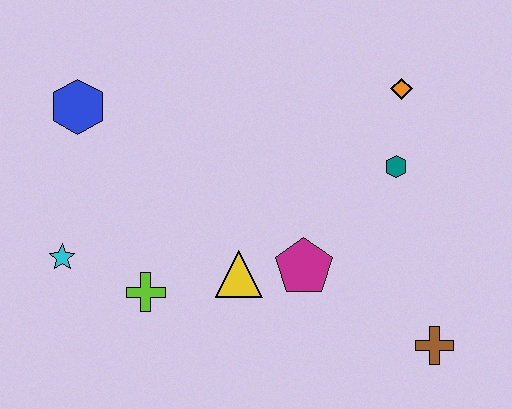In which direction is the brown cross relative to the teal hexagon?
The brown cross is below the teal hexagon.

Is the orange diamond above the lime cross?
Yes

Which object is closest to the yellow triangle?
The magenta pentagon is closest to the yellow triangle.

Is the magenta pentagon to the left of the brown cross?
Yes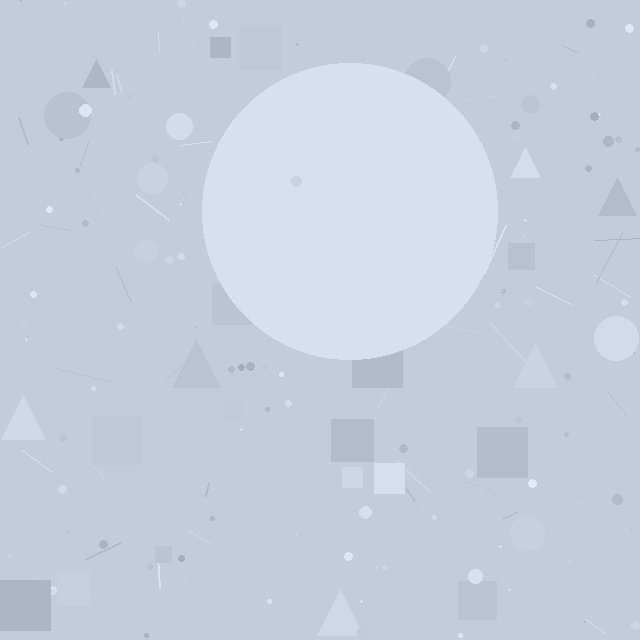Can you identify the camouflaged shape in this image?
The camouflaged shape is a circle.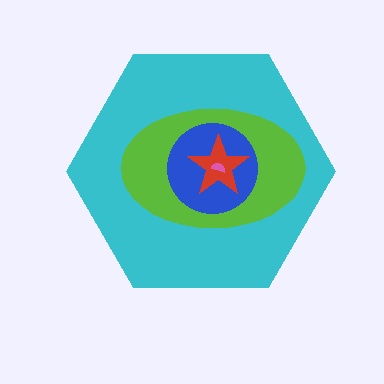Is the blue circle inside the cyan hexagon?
Yes.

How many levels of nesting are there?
5.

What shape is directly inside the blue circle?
The red star.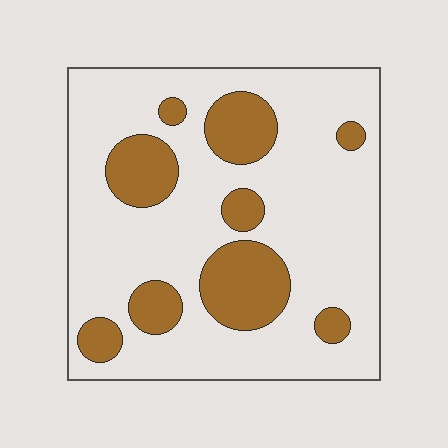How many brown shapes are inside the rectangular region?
9.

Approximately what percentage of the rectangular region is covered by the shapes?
Approximately 25%.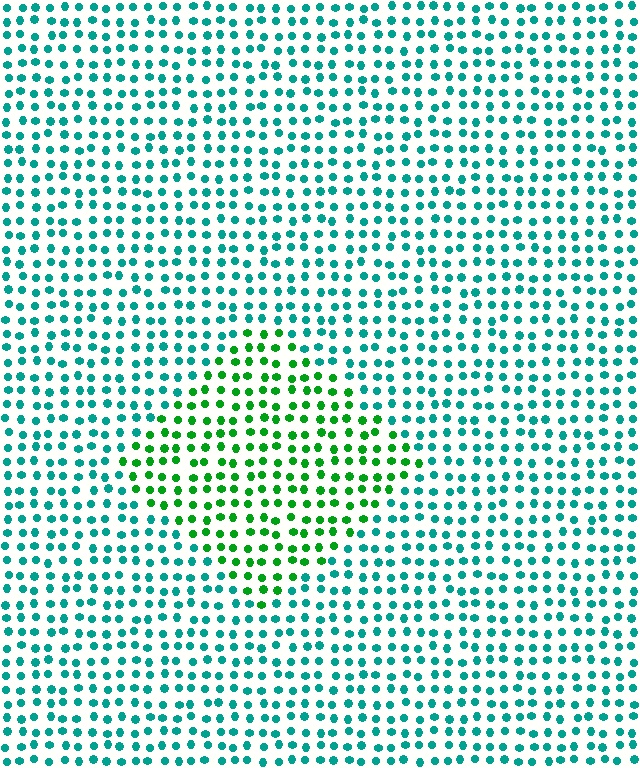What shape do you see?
I see a diamond.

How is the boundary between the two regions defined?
The boundary is defined purely by a slight shift in hue (about 45 degrees). Spacing, size, and orientation are identical on both sides.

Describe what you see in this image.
The image is filled with small teal elements in a uniform arrangement. A diamond-shaped region is visible where the elements are tinted to a slightly different hue, forming a subtle color boundary.